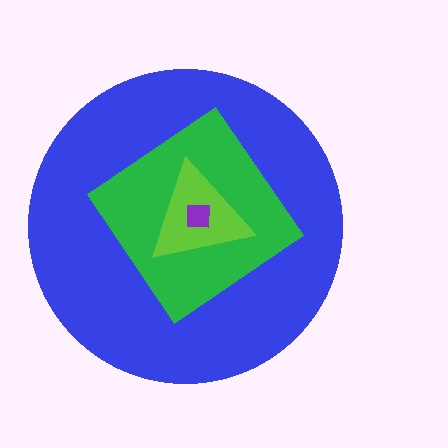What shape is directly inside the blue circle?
The green diamond.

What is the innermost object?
The purple square.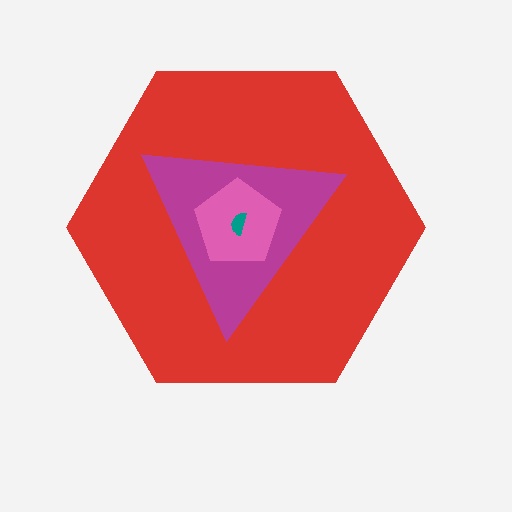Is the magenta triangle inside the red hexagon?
Yes.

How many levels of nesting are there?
4.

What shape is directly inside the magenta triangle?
The pink pentagon.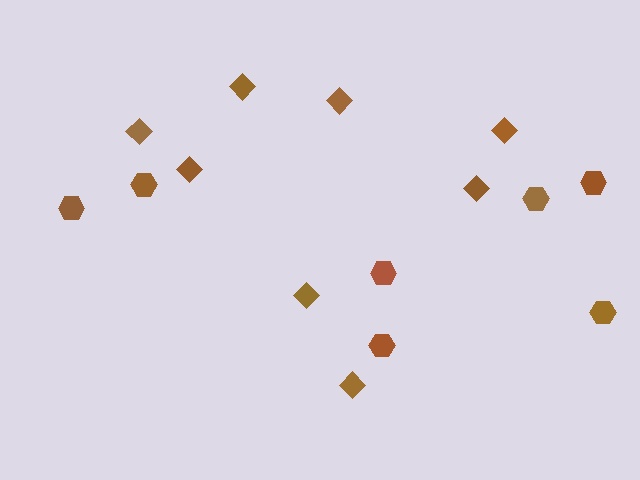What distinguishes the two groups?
There are 2 groups: one group of diamonds (8) and one group of hexagons (7).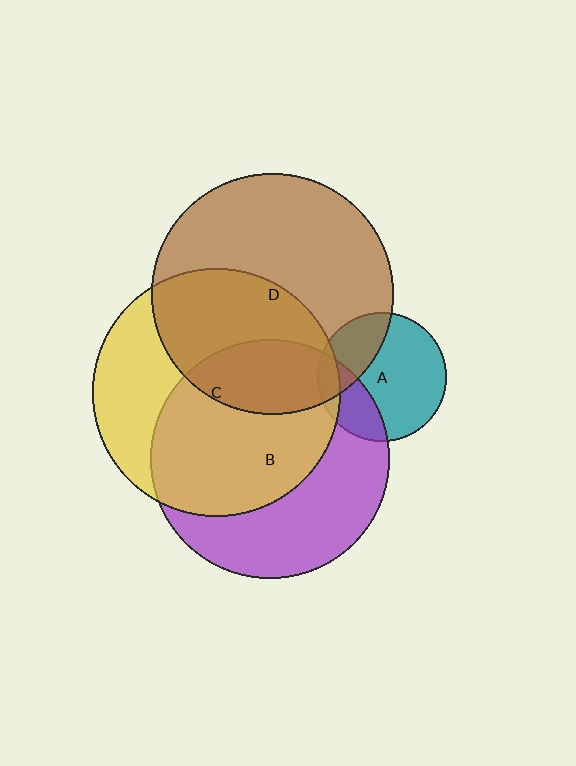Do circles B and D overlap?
Yes.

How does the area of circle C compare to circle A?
Approximately 3.7 times.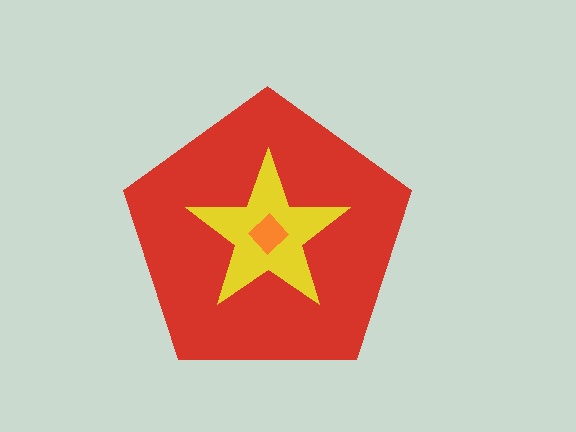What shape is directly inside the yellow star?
The orange diamond.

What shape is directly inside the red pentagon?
The yellow star.